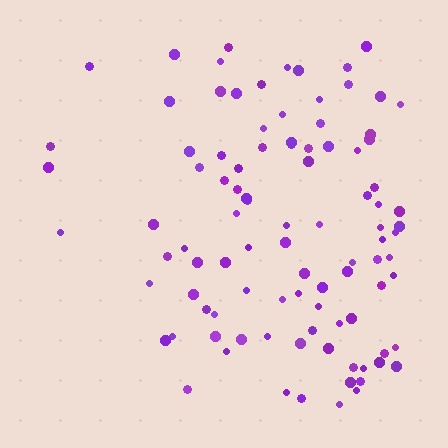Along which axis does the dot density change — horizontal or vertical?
Horizontal.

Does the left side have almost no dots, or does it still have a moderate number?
Still a moderate number, just noticeably fewer than the right.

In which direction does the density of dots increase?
From left to right, with the right side densest.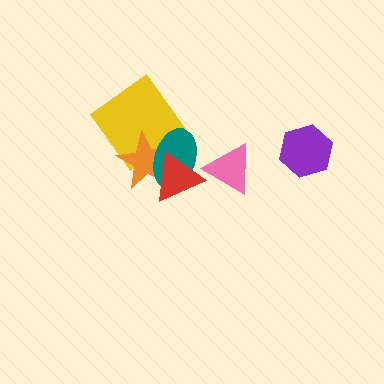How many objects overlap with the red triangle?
3 objects overlap with the red triangle.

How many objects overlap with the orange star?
3 objects overlap with the orange star.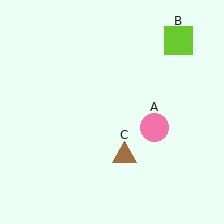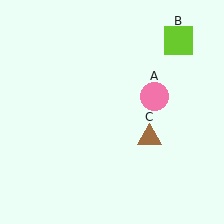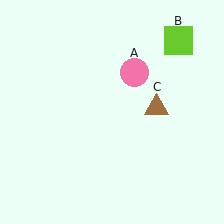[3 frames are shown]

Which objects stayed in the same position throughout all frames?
Lime square (object B) remained stationary.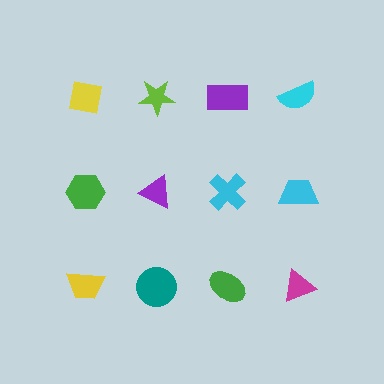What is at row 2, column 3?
A cyan cross.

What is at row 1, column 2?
A lime star.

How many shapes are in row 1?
4 shapes.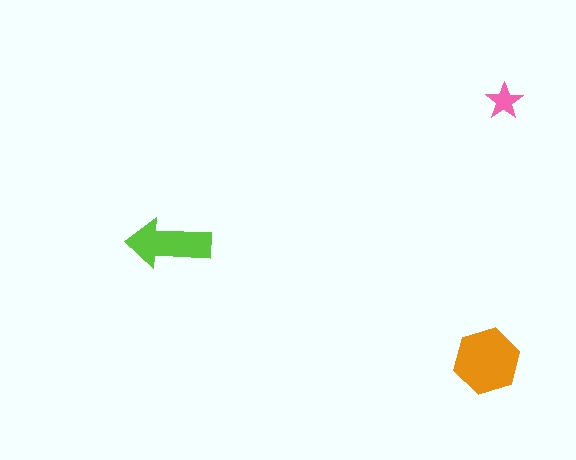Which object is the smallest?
The pink star.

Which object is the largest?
The orange hexagon.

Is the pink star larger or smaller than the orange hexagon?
Smaller.